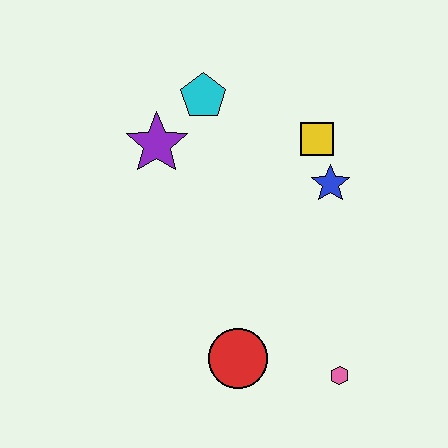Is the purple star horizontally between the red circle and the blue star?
No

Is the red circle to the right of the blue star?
No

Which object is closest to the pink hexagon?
The red circle is closest to the pink hexagon.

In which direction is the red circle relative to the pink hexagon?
The red circle is to the left of the pink hexagon.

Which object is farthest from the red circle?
The cyan pentagon is farthest from the red circle.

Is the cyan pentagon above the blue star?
Yes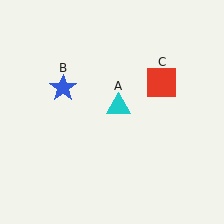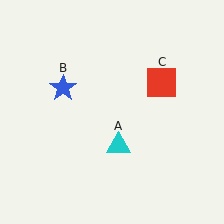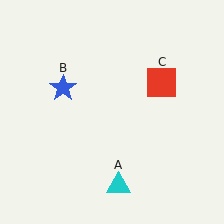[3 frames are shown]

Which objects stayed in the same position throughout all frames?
Blue star (object B) and red square (object C) remained stationary.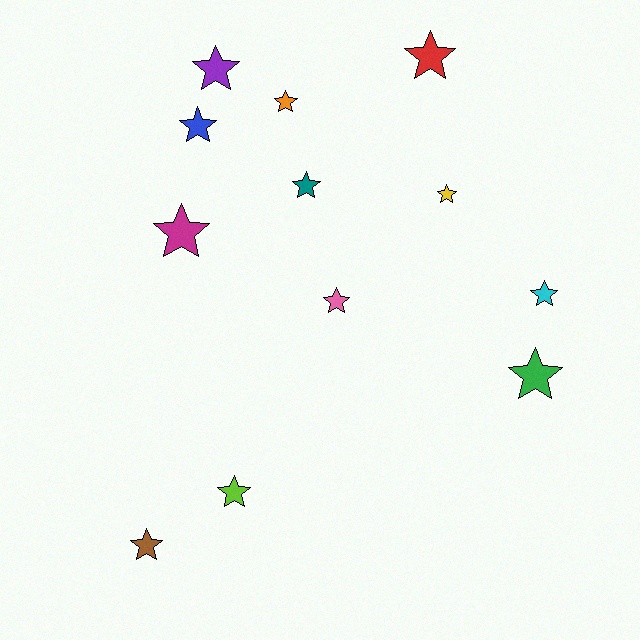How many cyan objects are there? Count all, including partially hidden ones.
There is 1 cyan object.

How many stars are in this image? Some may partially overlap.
There are 12 stars.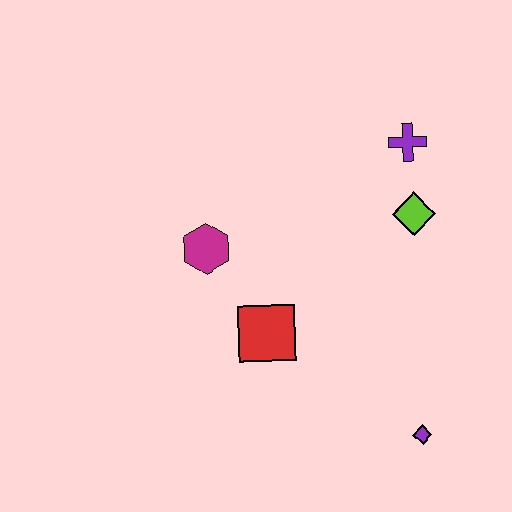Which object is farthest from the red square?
The purple cross is farthest from the red square.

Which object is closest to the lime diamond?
The purple cross is closest to the lime diamond.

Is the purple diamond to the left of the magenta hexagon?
No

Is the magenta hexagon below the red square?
No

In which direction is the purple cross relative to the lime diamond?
The purple cross is above the lime diamond.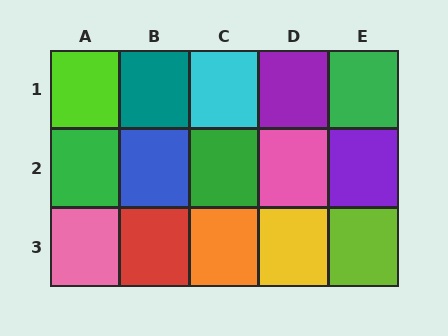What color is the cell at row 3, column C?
Orange.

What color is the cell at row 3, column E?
Lime.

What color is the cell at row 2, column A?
Green.